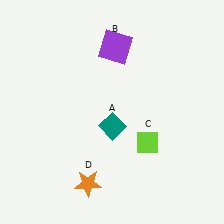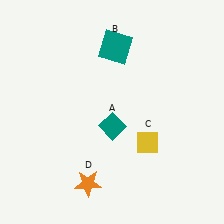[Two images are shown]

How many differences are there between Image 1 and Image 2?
There are 2 differences between the two images.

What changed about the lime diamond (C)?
In Image 1, C is lime. In Image 2, it changed to yellow.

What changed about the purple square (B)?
In Image 1, B is purple. In Image 2, it changed to teal.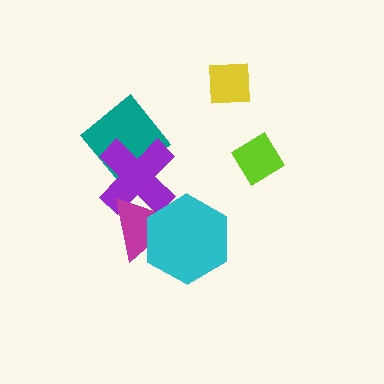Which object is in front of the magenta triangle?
The cyan hexagon is in front of the magenta triangle.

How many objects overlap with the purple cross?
2 objects overlap with the purple cross.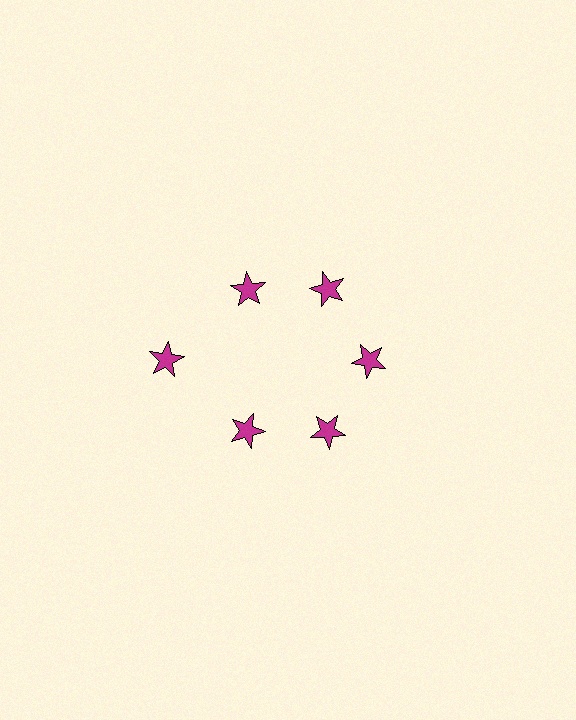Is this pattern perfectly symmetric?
No. The 6 magenta stars are arranged in a ring, but one element near the 9 o'clock position is pushed outward from the center, breaking the 6-fold rotational symmetry.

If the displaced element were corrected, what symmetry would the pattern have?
It would have 6-fold rotational symmetry — the pattern would map onto itself every 60 degrees.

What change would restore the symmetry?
The symmetry would be restored by moving it inward, back onto the ring so that all 6 stars sit at equal angles and equal distance from the center.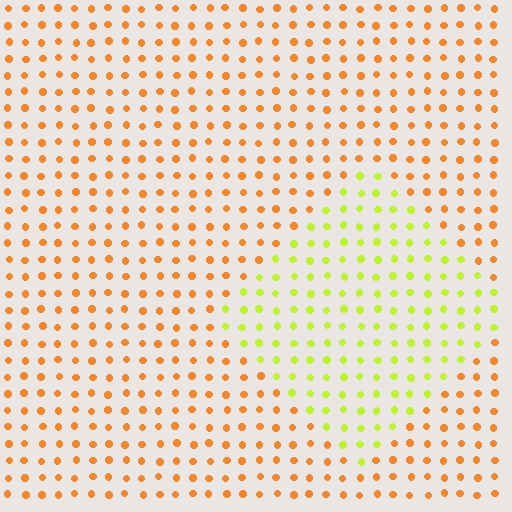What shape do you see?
I see a diamond.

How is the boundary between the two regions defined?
The boundary is defined purely by a slight shift in hue (about 50 degrees). Spacing, size, and orientation are identical on both sides.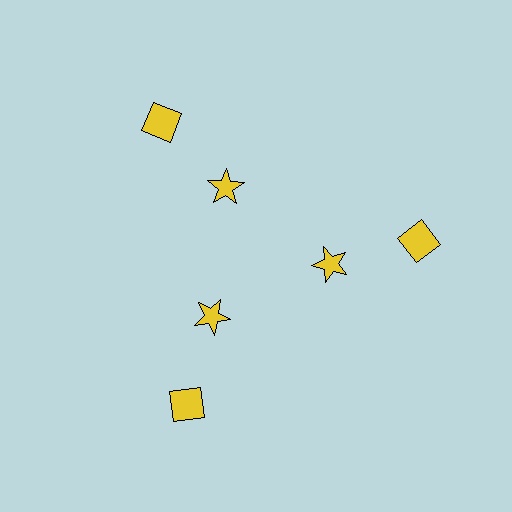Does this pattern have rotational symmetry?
Yes, this pattern has 3-fold rotational symmetry. It looks the same after rotating 120 degrees around the center.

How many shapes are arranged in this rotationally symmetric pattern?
There are 6 shapes, arranged in 3 groups of 2.